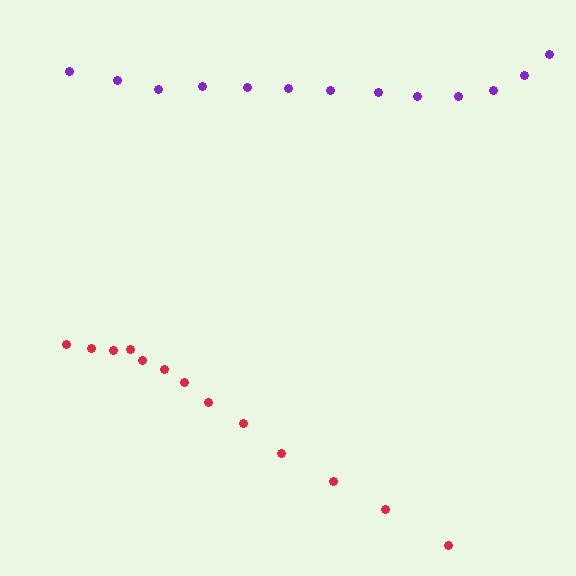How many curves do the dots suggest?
There are 2 distinct paths.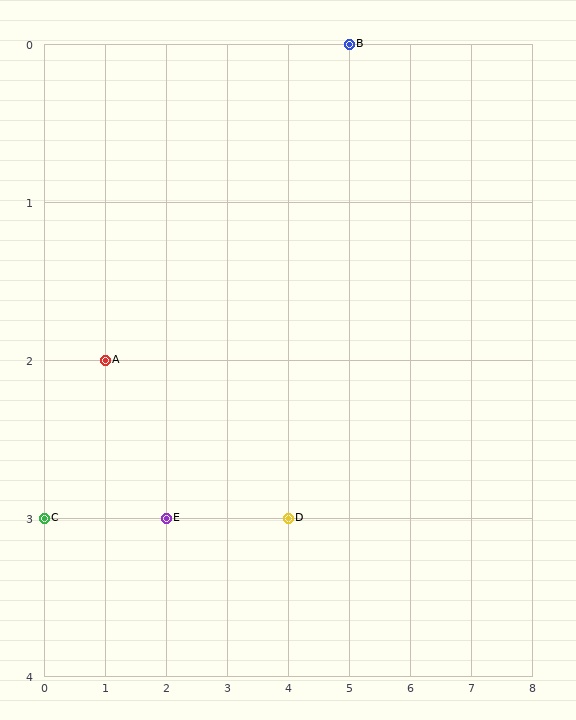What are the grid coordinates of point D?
Point D is at grid coordinates (4, 3).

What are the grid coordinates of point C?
Point C is at grid coordinates (0, 3).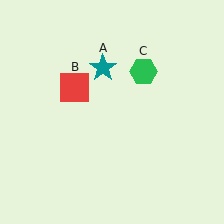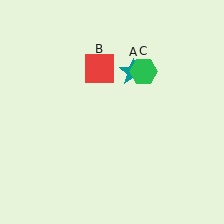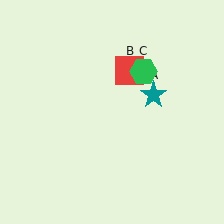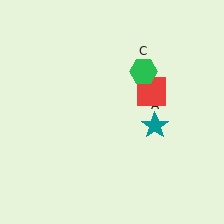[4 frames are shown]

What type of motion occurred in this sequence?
The teal star (object A), red square (object B) rotated clockwise around the center of the scene.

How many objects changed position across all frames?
2 objects changed position: teal star (object A), red square (object B).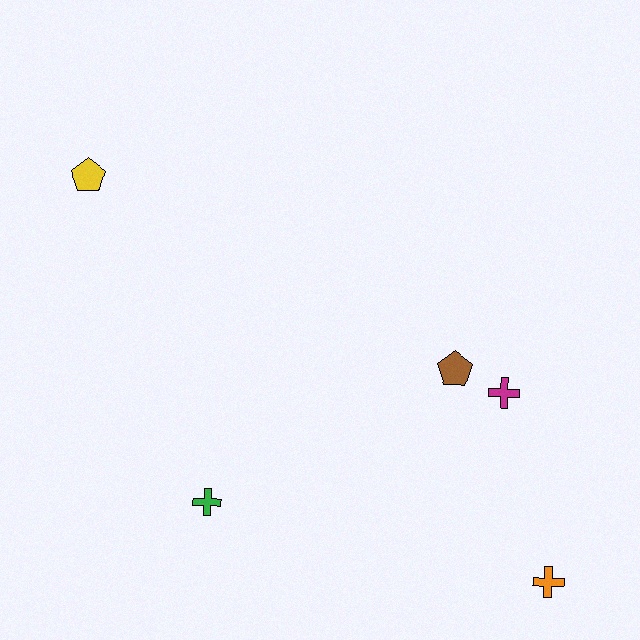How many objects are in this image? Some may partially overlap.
There are 5 objects.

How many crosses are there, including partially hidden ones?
There are 3 crosses.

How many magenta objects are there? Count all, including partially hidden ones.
There is 1 magenta object.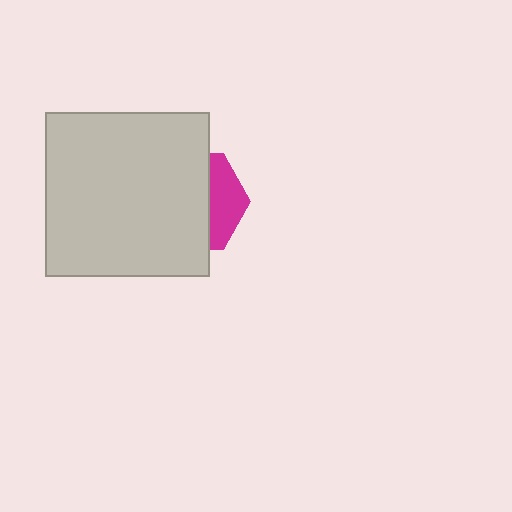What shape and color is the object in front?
The object in front is a light gray square.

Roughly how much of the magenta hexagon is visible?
A small part of it is visible (roughly 33%).